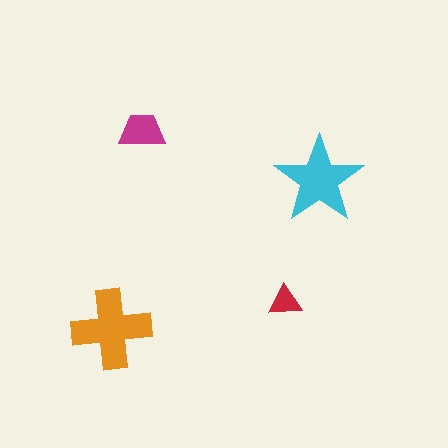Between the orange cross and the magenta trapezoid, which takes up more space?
The orange cross.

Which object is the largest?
The orange cross.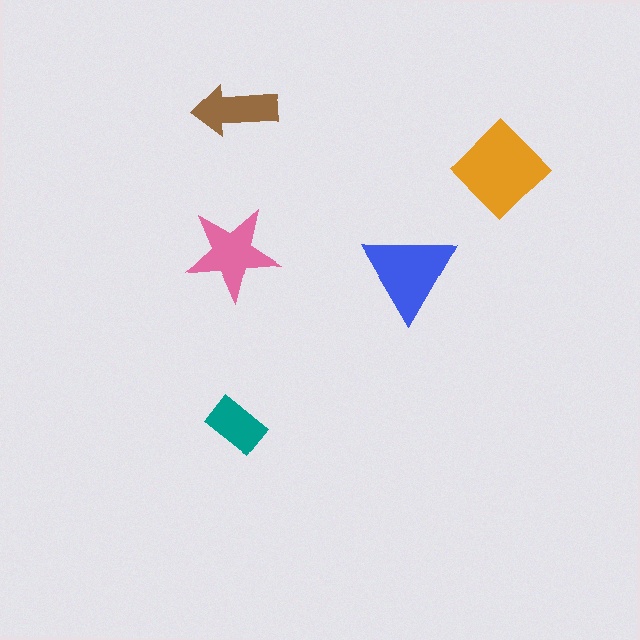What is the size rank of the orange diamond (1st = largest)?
1st.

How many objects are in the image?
There are 5 objects in the image.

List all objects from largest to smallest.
The orange diamond, the blue triangle, the pink star, the brown arrow, the teal rectangle.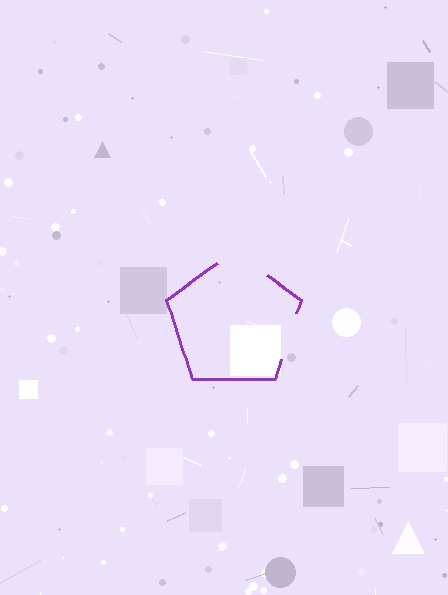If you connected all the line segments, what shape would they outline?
They would outline a pentagon.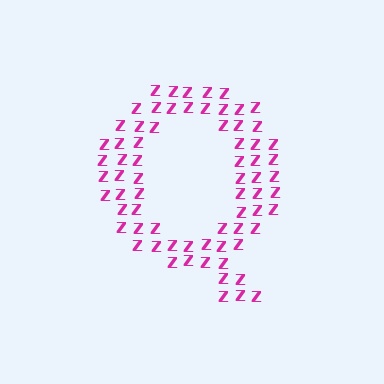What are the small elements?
The small elements are letter Z's.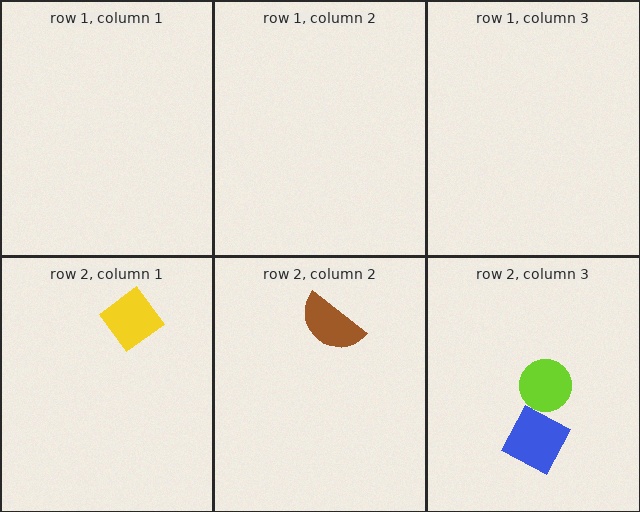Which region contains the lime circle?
The row 2, column 3 region.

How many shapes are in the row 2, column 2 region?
1.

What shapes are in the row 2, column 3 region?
The lime circle, the blue square.